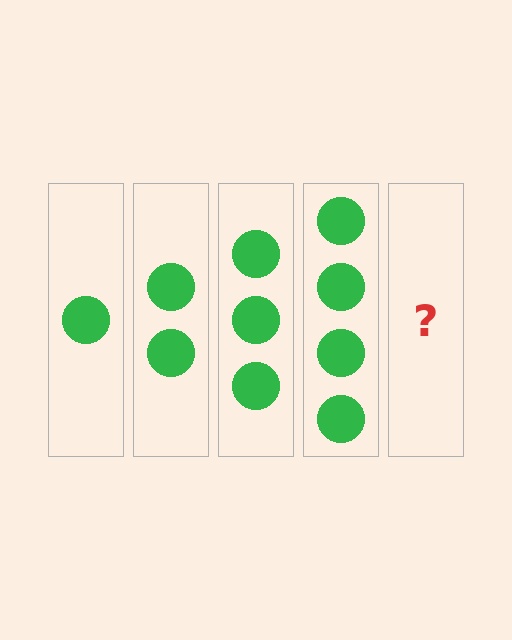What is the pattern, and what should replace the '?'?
The pattern is that each step adds one more circle. The '?' should be 5 circles.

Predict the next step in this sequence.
The next step is 5 circles.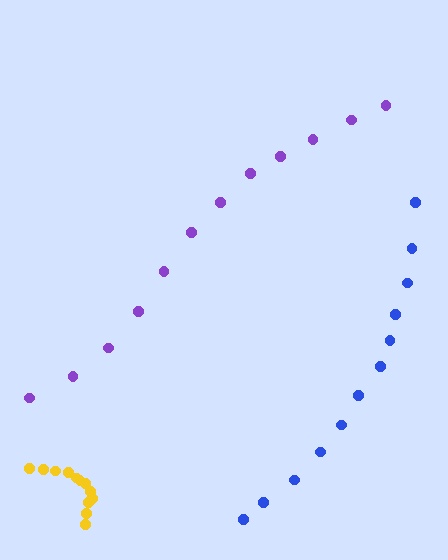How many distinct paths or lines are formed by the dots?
There are 3 distinct paths.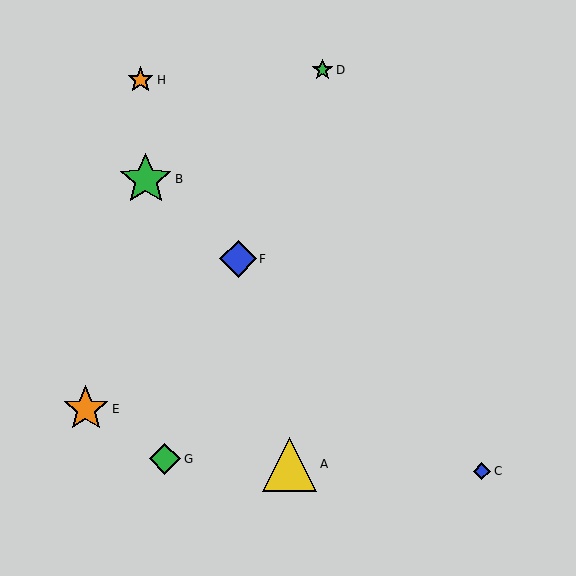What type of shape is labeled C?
Shape C is a blue diamond.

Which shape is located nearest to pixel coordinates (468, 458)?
The blue diamond (labeled C) at (482, 471) is nearest to that location.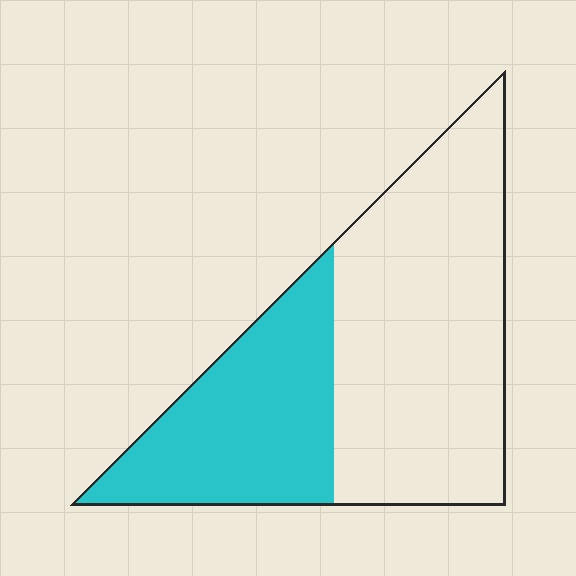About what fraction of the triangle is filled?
About three eighths (3/8).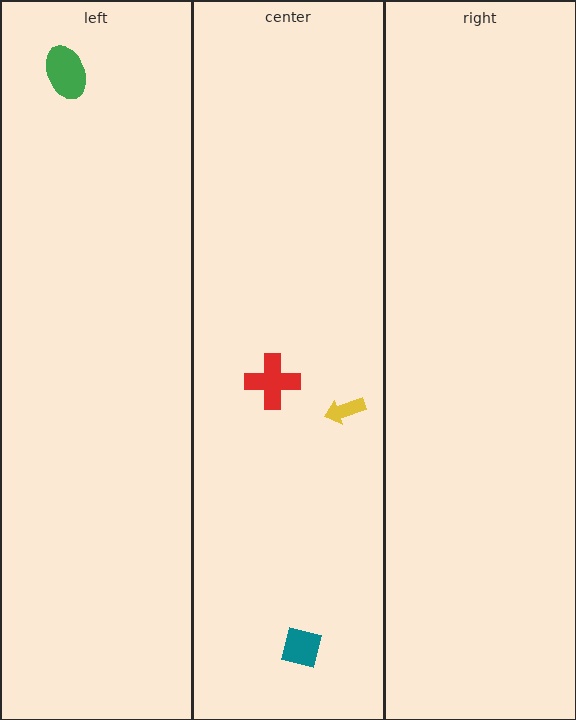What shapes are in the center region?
The red cross, the teal square, the yellow arrow.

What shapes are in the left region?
The green ellipse.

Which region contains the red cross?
The center region.